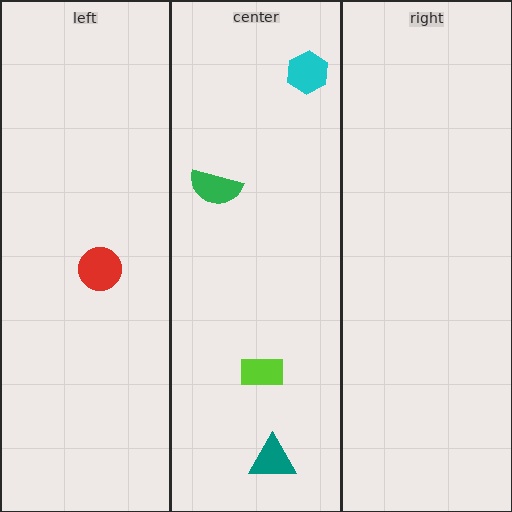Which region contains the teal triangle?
The center region.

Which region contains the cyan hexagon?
The center region.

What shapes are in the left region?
The red circle.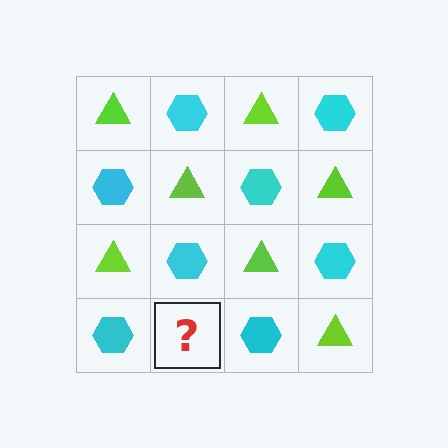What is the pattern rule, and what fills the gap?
The rule is that it alternates lime triangle and cyan hexagon in a checkerboard pattern. The gap should be filled with a lime triangle.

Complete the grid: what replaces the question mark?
The question mark should be replaced with a lime triangle.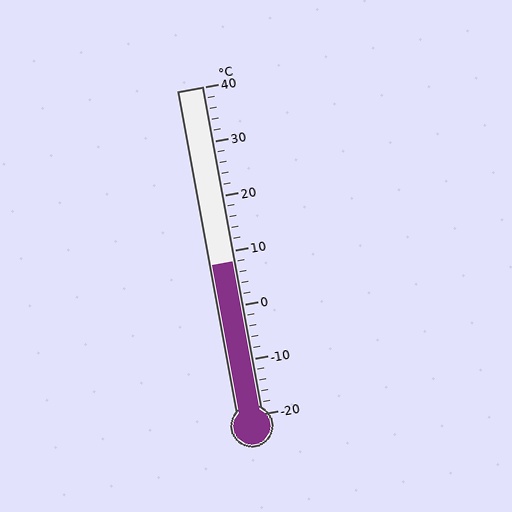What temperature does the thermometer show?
The thermometer shows approximately 8°C.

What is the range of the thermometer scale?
The thermometer scale ranges from -20°C to 40°C.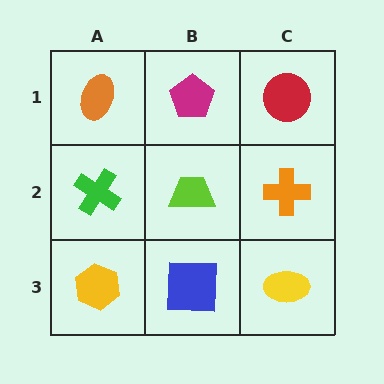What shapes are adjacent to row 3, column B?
A lime trapezoid (row 2, column B), a yellow hexagon (row 3, column A), a yellow ellipse (row 3, column C).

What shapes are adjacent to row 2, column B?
A magenta pentagon (row 1, column B), a blue square (row 3, column B), a green cross (row 2, column A), an orange cross (row 2, column C).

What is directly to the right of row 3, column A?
A blue square.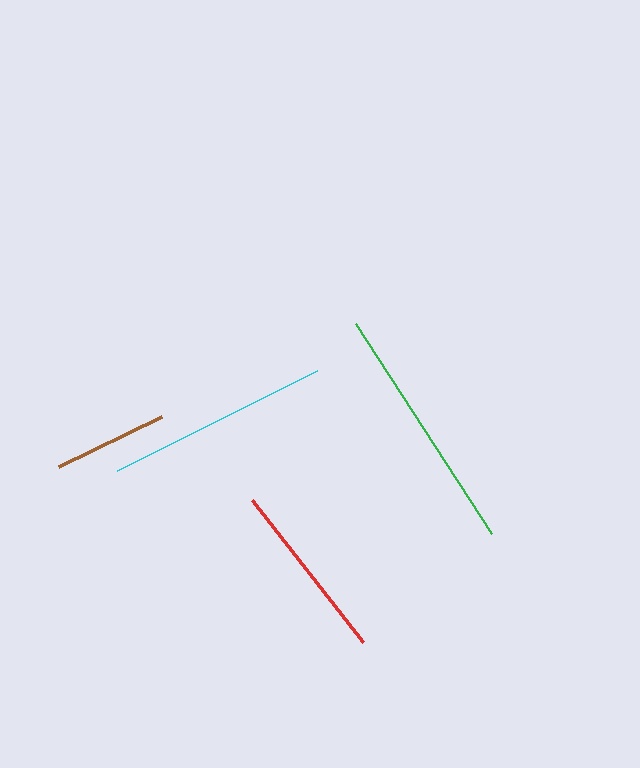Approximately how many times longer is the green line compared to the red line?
The green line is approximately 1.4 times the length of the red line.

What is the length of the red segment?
The red segment is approximately 180 pixels long.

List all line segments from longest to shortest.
From longest to shortest: green, cyan, red, brown.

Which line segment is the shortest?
The brown line is the shortest at approximately 114 pixels.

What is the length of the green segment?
The green segment is approximately 251 pixels long.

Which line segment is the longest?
The green line is the longest at approximately 251 pixels.